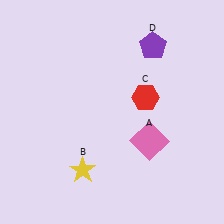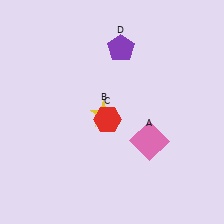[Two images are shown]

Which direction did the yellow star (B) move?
The yellow star (B) moved up.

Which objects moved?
The objects that moved are: the yellow star (B), the red hexagon (C), the purple pentagon (D).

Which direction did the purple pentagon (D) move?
The purple pentagon (D) moved left.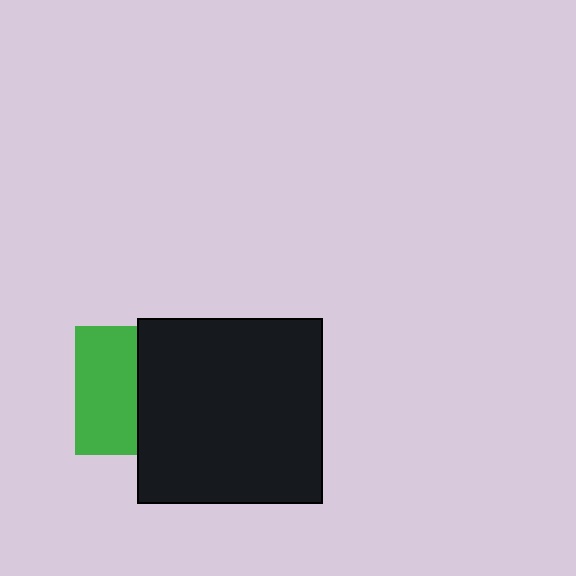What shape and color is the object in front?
The object in front is a black square.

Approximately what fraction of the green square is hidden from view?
Roughly 52% of the green square is hidden behind the black square.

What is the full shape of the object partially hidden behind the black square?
The partially hidden object is a green square.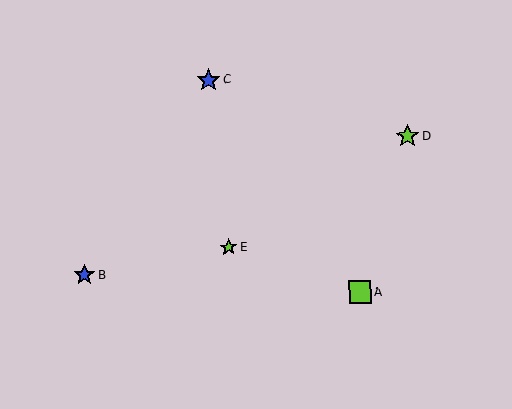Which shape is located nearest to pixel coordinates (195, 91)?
The blue star (labeled C) at (209, 80) is nearest to that location.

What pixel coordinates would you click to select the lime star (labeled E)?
Click at (228, 247) to select the lime star E.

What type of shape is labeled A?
Shape A is a lime square.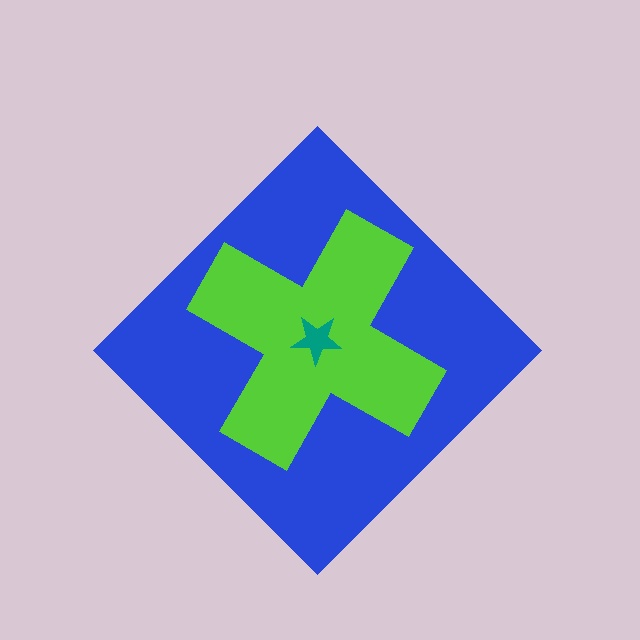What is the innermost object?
The teal star.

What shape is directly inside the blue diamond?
The lime cross.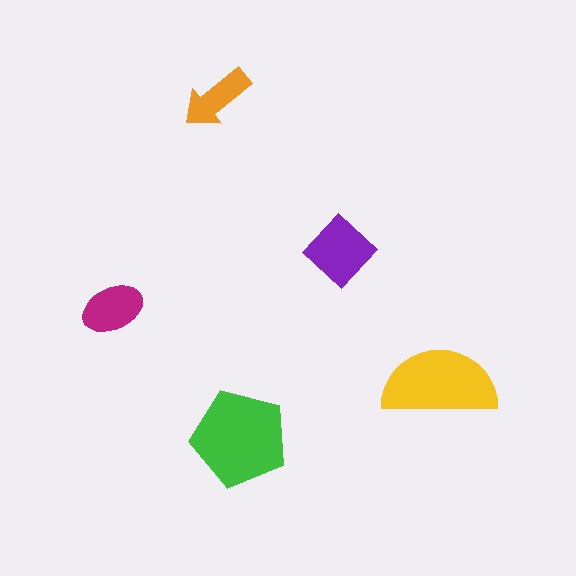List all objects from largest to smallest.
The green pentagon, the yellow semicircle, the purple diamond, the magenta ellipse, the orange arrow.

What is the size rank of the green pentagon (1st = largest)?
1st.